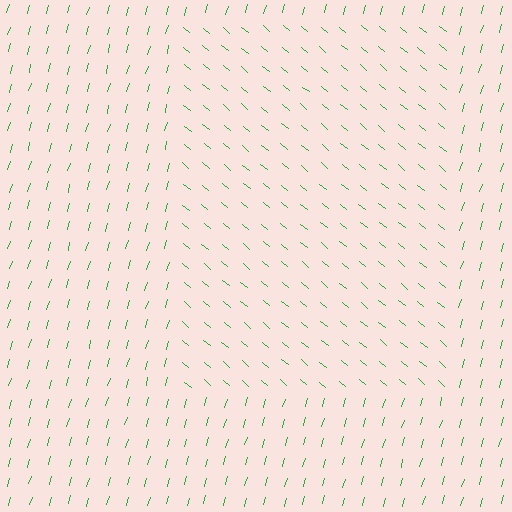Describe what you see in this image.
The image is filled with small green line segments. A rectangle region in the image has lines oriented differently from the surrounding lines, creating a visible texture boundary.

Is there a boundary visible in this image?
Yes, there is a texture boundary formed by a change in line orientation.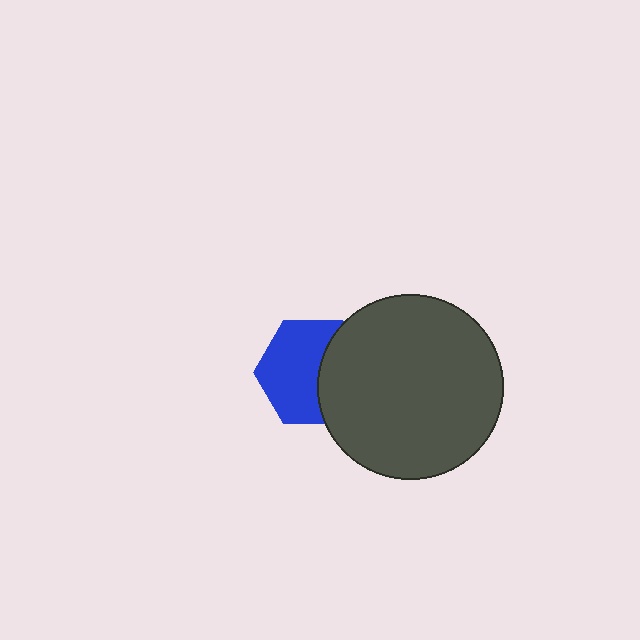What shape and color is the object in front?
The object in front is a dark gray circle.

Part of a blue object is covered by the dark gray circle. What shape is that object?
It is a hexagon.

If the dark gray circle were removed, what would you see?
You would see the complete blue hexagon.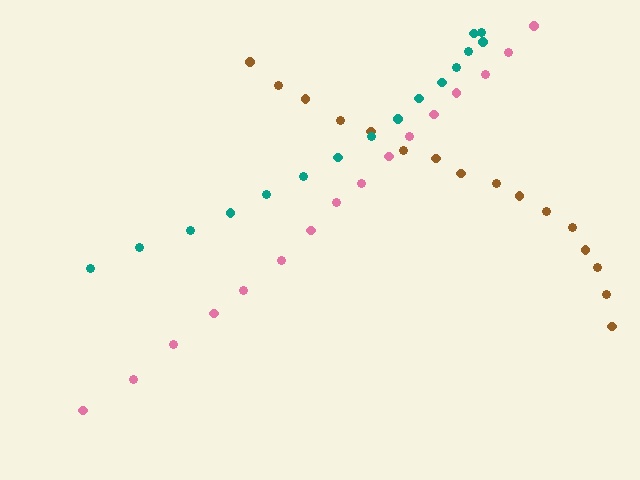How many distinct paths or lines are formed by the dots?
There are 3 distinct paths.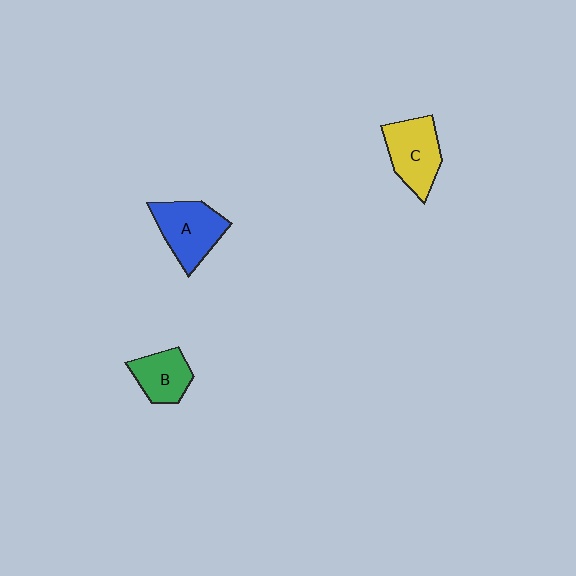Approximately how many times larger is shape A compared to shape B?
Approximately 1.4 times.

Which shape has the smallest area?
Shape B (green).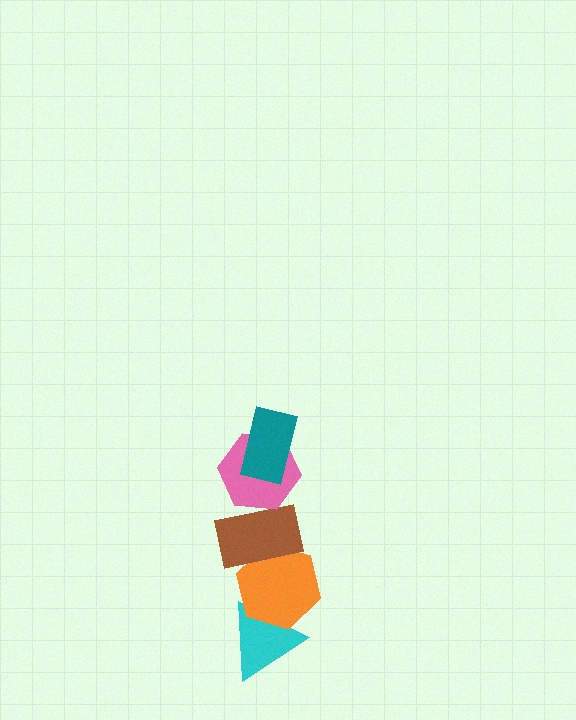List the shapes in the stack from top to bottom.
From top to bottom: the teal rectangle, the pink hexagon, the brown rectangle, the orange hexagon, the cyan triangle.